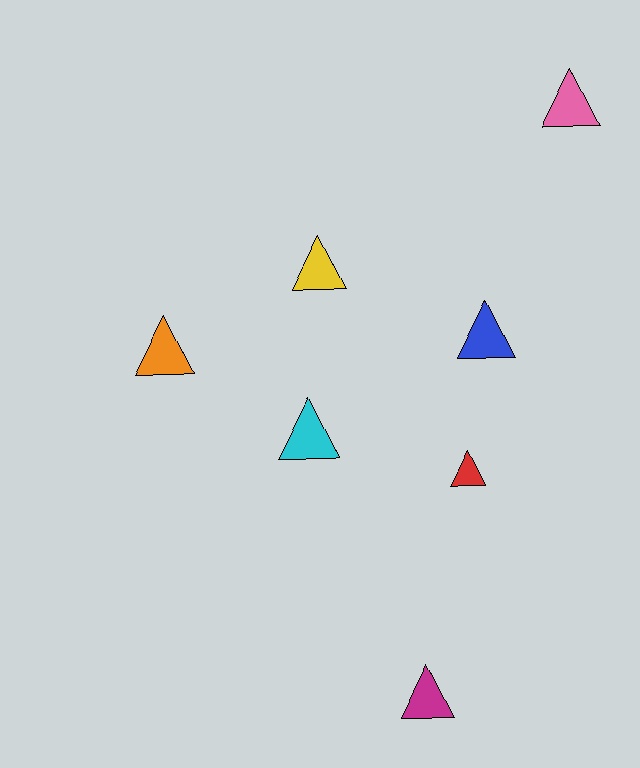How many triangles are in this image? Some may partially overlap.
There are 7 triangles.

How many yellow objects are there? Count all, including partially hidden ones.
There is 1 yellow object.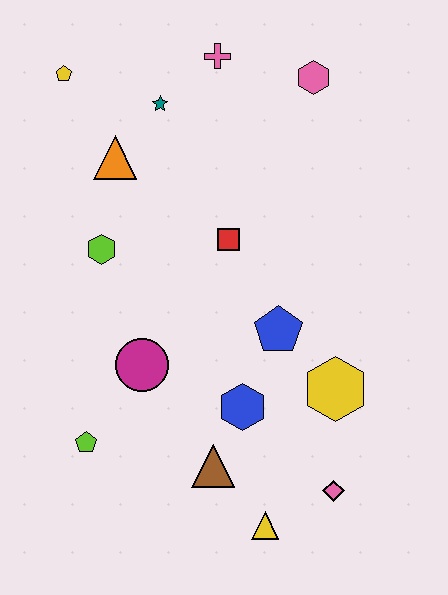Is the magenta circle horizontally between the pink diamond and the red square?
No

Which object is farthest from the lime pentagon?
The pink hexagon is farthest from the lime pentagon.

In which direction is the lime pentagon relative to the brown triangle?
The lime pentagon is to the left of the brown triangle.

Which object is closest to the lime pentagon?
The magenta circle is closest to the lime pentagon.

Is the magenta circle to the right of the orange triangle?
Yes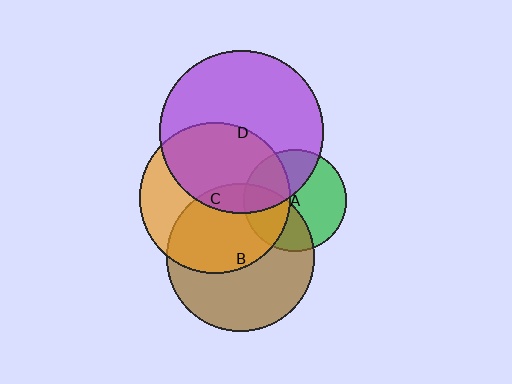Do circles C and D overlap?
Yes.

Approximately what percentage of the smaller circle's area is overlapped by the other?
Approximately 50%.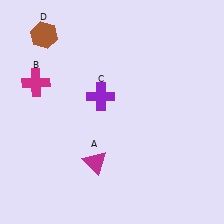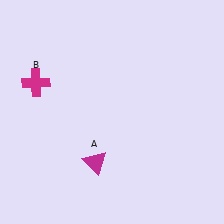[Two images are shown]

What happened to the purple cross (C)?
The purple cross (C) was removed in Image 2. It was in the top-left area of Image 1.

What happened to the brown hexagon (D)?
The brown hexagon (D) was removed in Image 2. It was in the top-left area of Image 1.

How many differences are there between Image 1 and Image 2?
There are 2 differences between the two images.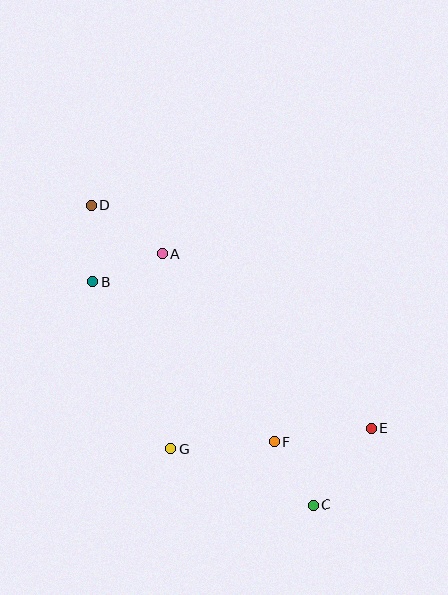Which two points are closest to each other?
Points C and F are closest to each other.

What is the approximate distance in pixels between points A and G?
The distance between A and G is approximately 195 pixels.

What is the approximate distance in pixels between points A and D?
The distance between A and D is approximately 86 pixels.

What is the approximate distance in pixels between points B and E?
The distance between B and E is approximately 315 pixels.